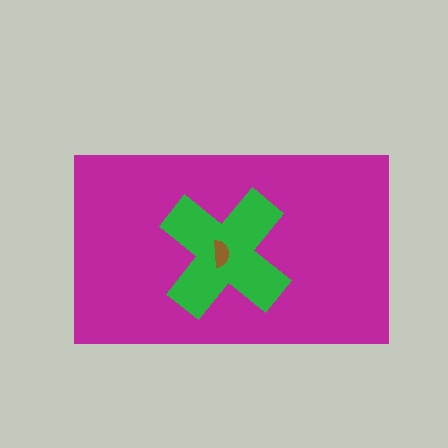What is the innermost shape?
The brown semicircle.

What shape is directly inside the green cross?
The brown semicircle.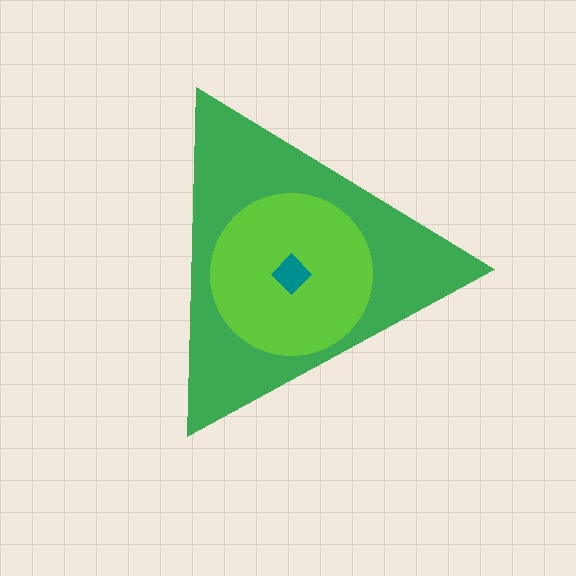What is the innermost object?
The teal diamond.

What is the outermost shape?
The green triangle.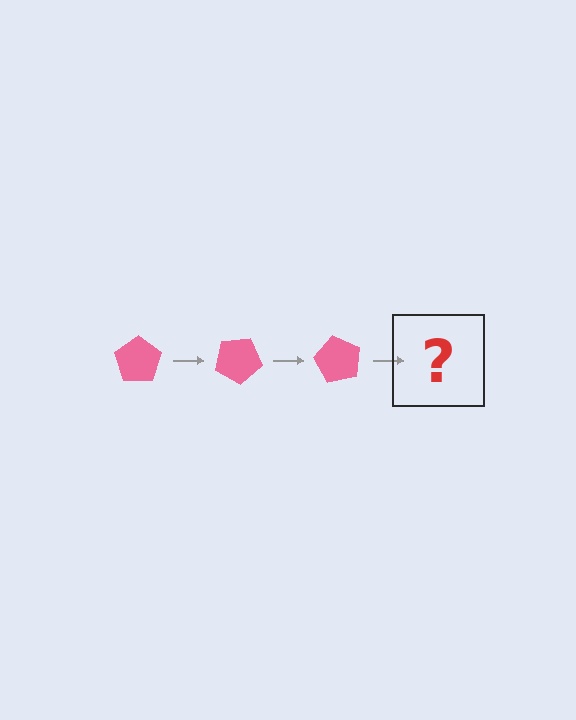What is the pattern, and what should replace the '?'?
The pattern is that the pentagon rotates 30 degrees each step. The '?' should be a pink pentagon rotated 90 degrees.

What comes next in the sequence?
The next element should be a pink pentagon rotated 90 degrees.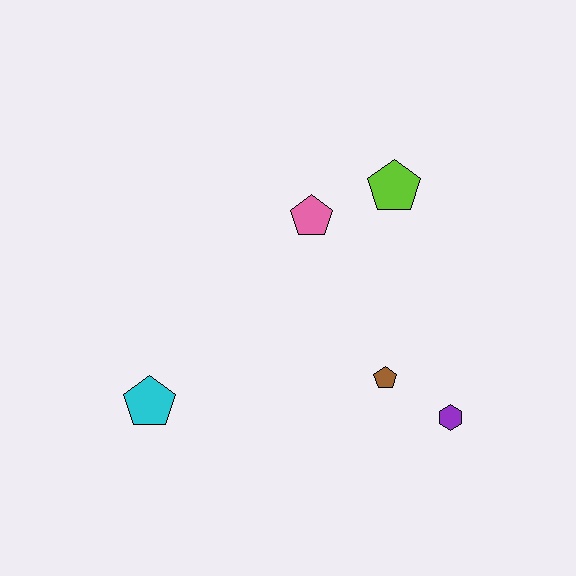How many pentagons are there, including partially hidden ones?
There are 4 pentagons.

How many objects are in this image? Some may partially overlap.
There are 5 objects.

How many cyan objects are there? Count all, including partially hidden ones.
There is 1 cyan object.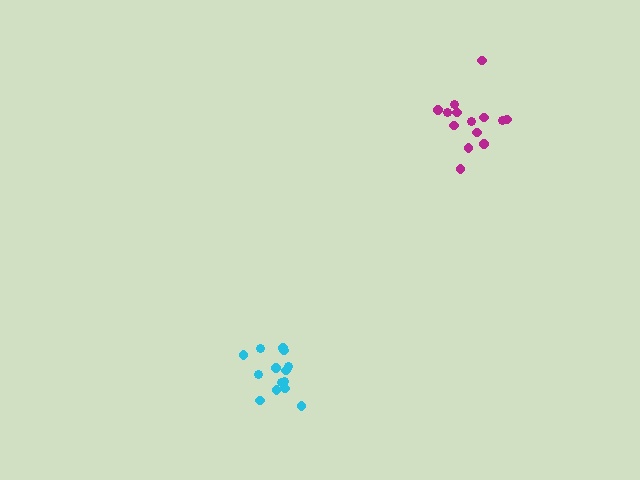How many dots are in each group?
Group 1: 15 dots, Group 2: 14 dots (29 total).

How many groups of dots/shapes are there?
There are 2 groups.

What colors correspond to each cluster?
The clusters are colored: cyan, magenta.